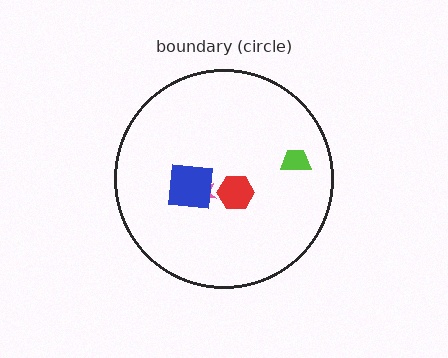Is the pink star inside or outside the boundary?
Inside.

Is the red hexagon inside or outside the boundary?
Inside.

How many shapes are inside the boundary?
4 inside, 0 outside.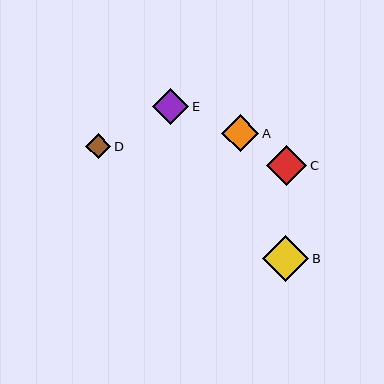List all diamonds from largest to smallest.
From largest to smallest: B, C, A, E, D.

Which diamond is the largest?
Diamond B is the largest with a size of approximately 46 pixels.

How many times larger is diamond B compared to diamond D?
Diamond B is approximately 1.8 times the size of diamond D.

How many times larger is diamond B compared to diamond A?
Diamond B is approximately 1.2 times the size of diamond A.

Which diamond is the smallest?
Diamond D is the smallest with a size of approximately 25 pixels.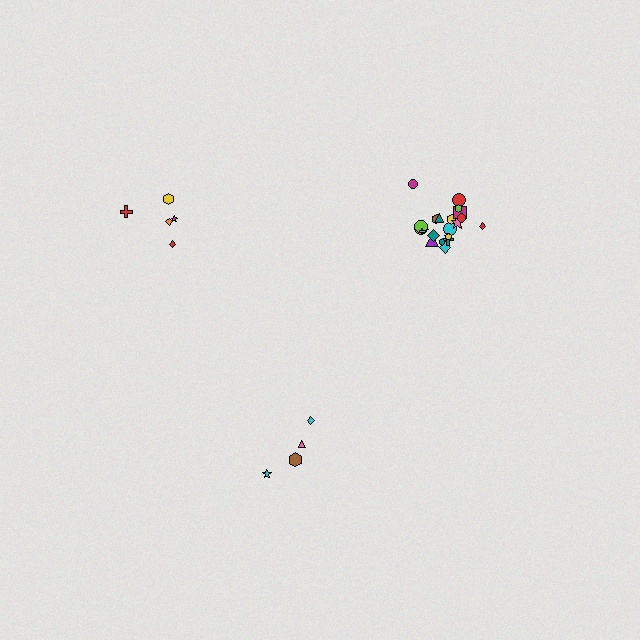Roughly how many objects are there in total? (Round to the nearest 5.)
Roughly 30 objects in total.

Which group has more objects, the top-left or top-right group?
The top-right group.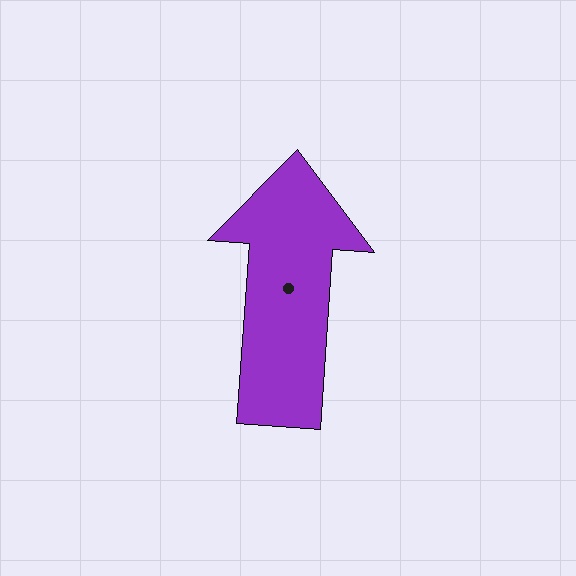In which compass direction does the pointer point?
North.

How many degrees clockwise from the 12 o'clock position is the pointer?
Approximately 4 degrees.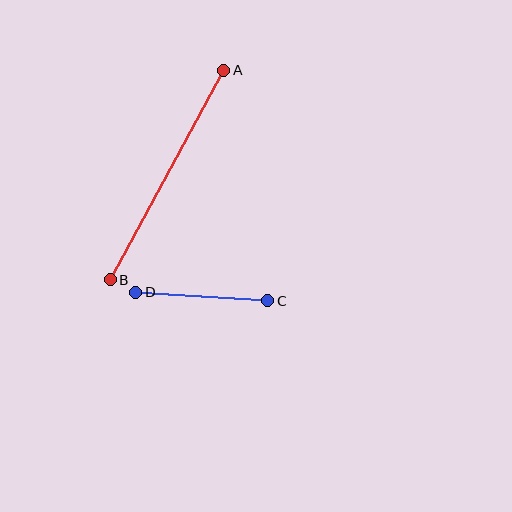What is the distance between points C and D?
The distance is approximately 132 pixels.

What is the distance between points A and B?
The distance is approximately 238 pixels.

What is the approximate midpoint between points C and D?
The midpoint is at approximately (202, 297) pixels.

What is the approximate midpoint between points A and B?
The midpoint is at approximately (167, 175) pixels.